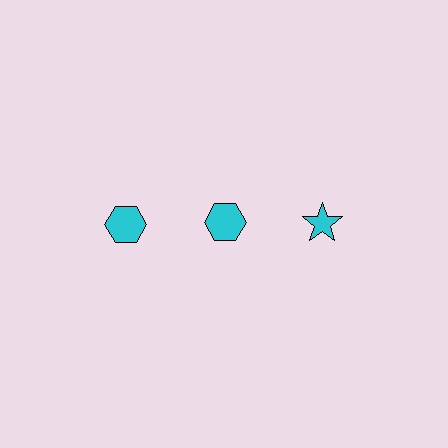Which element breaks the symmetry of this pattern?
The cyan star in the top row, center column breaks the symmetry. All other shapes are cyan hexagons.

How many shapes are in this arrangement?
There are 3 shapes arranged in a grid pattern.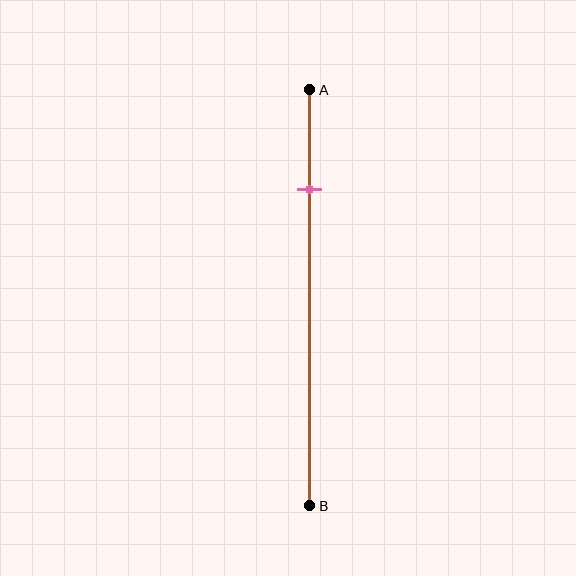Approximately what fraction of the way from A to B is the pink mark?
The pink mark is approximately 25% of the way from A to B.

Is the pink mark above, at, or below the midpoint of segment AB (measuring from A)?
The pink mark is above the midpoint of segment AB.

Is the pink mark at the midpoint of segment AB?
No, the mark is at about 25% from A, not at the 50% midpoint.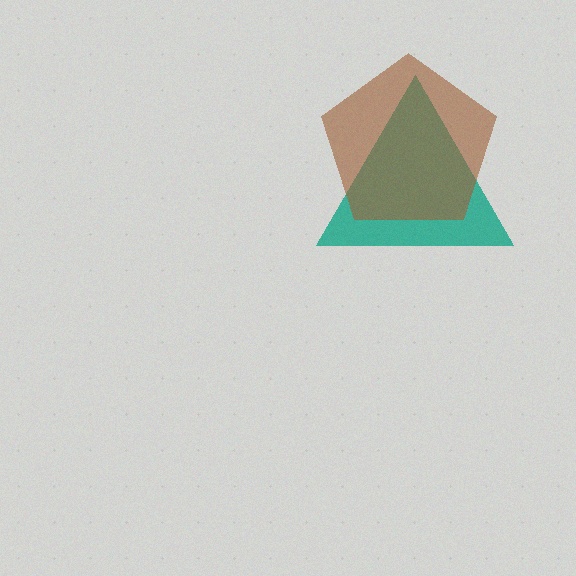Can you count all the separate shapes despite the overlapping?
Yes, there are 2 separate shapes.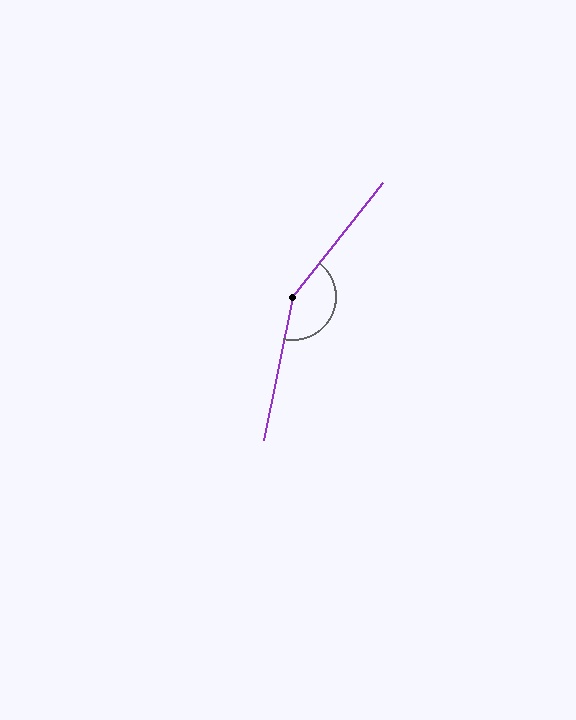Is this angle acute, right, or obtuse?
It is obtuse.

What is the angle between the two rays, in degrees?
Approximately 153 degrees.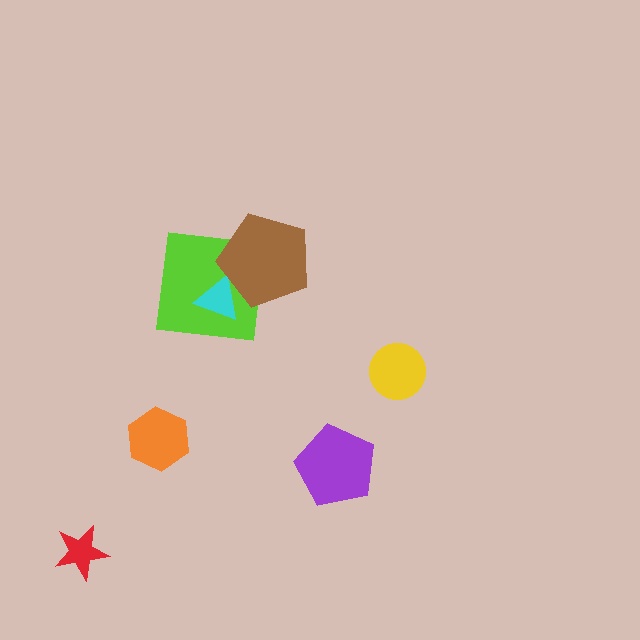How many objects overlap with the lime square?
2 objects overlap with the lime square.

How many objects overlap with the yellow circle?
0 objects overlap with the yellow circle.